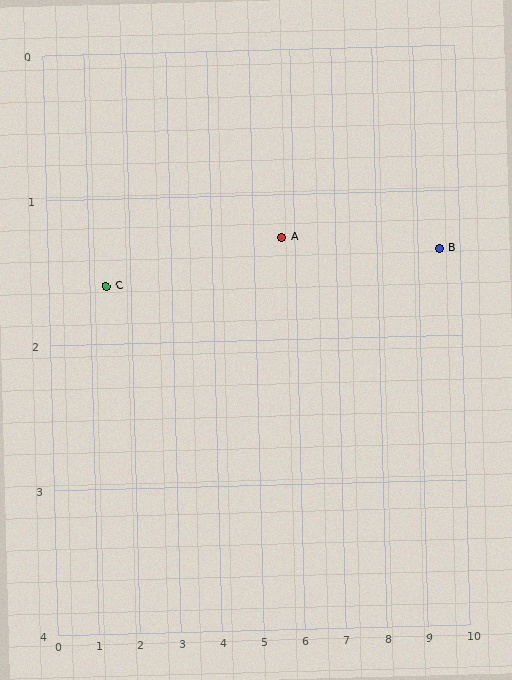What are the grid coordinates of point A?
Point A is at approximately (5.7, 1.3).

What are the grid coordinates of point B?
Point B is at approximately (9.5, 1.4).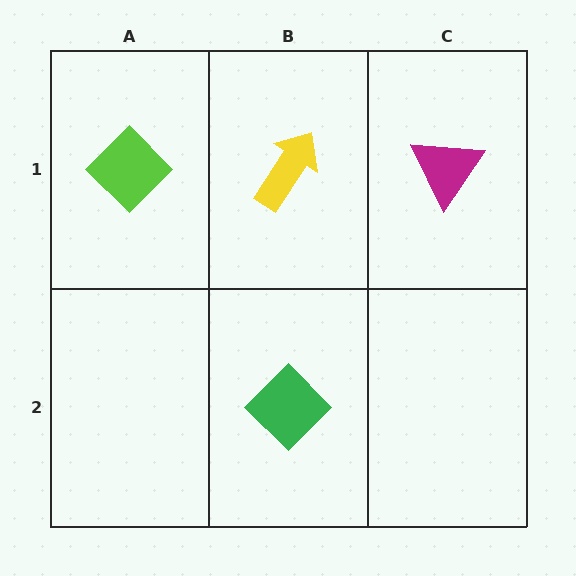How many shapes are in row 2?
1 shape.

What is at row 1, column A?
A lime diamond.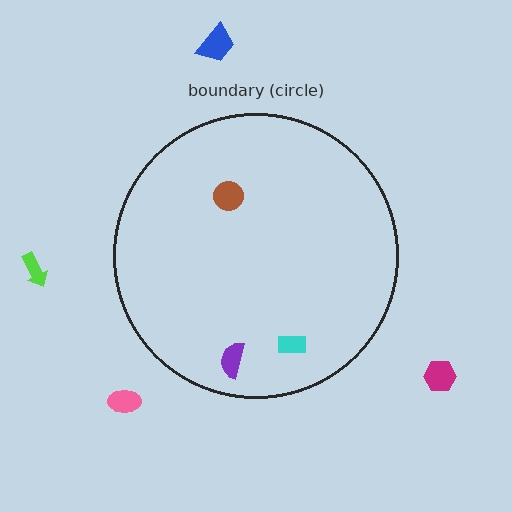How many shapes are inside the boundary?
3 inside, 4 outside.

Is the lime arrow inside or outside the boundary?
Outside.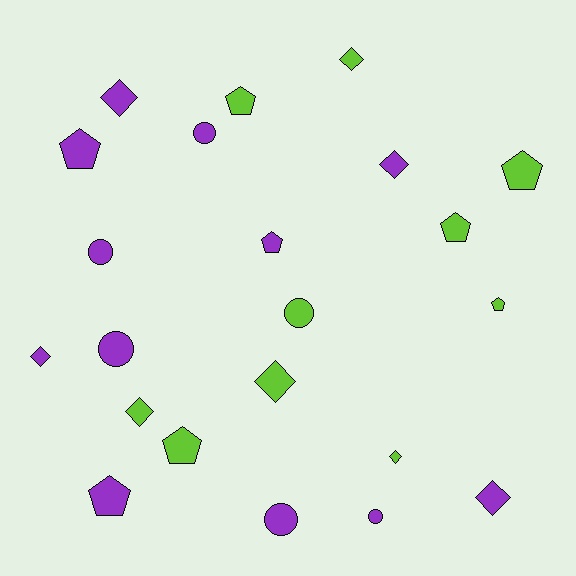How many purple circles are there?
There are 5 purple circles.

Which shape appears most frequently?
Diamond, with 8 objects.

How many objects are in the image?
There are 22 objects.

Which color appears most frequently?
Purple, with 12 objects.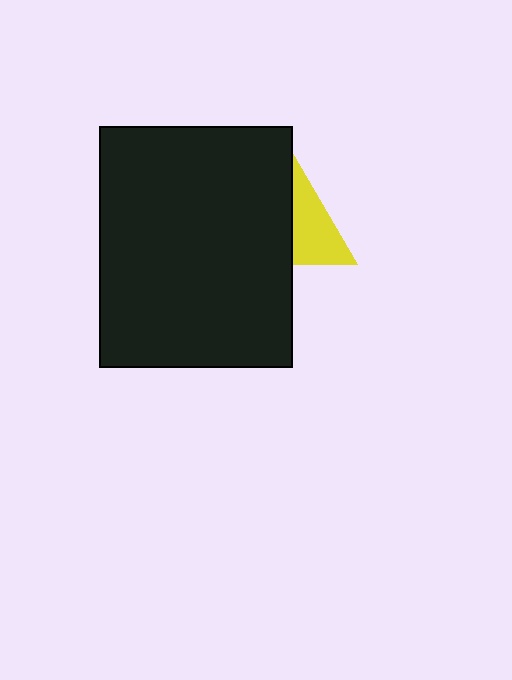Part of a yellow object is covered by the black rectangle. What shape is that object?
It is a triangle.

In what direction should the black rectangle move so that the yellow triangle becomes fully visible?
The black rectangle should move left. That is the shortest direction to clear the overlap and leave the yellow triangle fully visible.